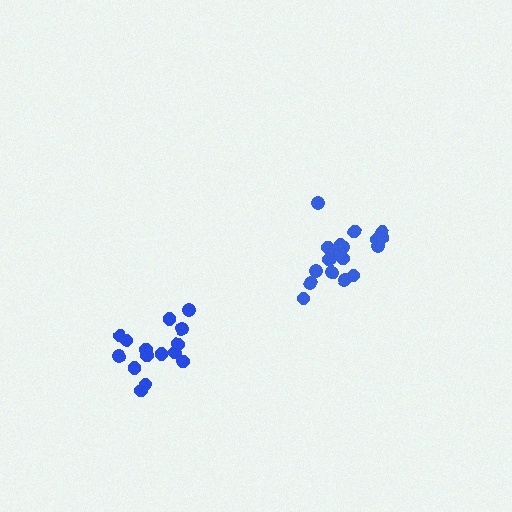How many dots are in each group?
Group 1: 15 dots, Group 2: 19 dots (34 total).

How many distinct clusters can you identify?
There are 2 distinct clusters.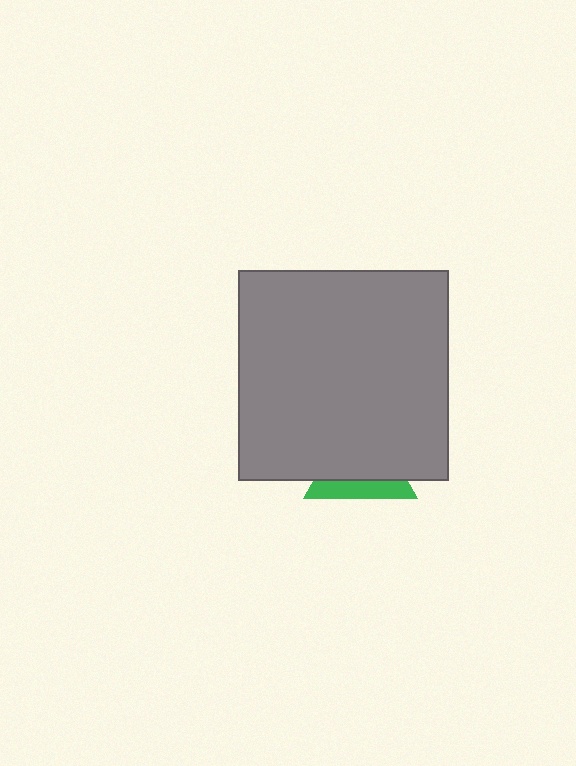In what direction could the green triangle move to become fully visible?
The green triangle could move down. That would shift it out from behind the gray square entirely.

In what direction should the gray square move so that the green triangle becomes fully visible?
The gray square should move up. That is the shortest direction to clear the overlap and leave the green triangle fully visible.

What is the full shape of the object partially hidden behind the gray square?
The partially hidden object is a green triangle.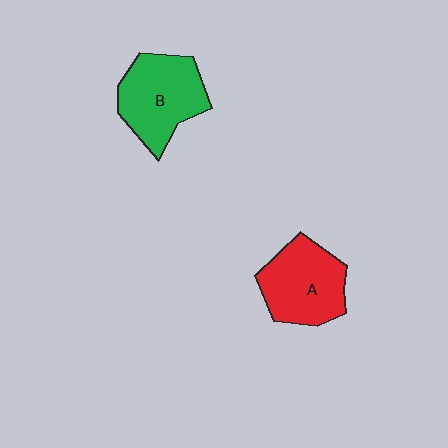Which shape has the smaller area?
Shape A (red).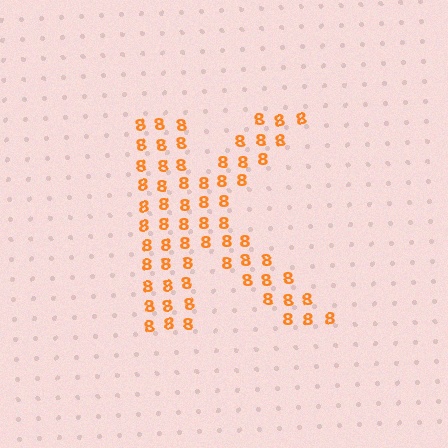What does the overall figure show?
The overall figure shows the letter K.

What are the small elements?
The small elements are digit 8's.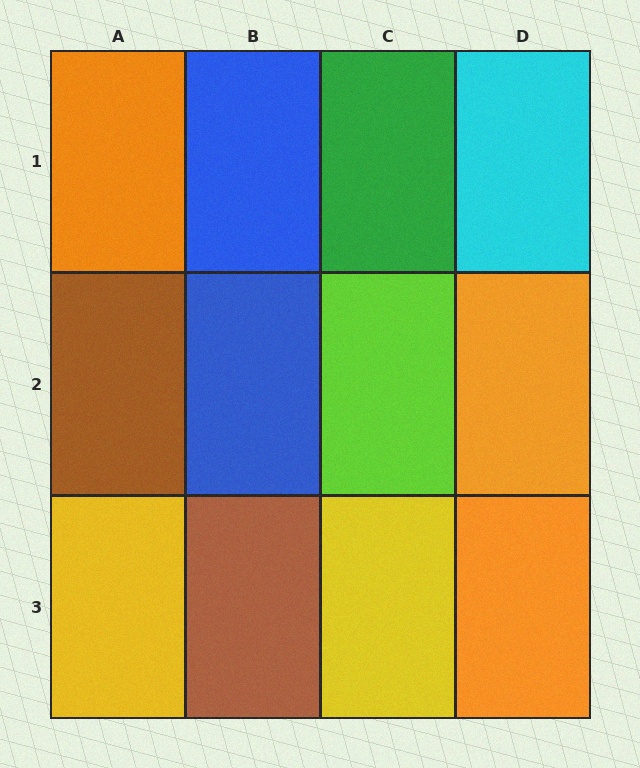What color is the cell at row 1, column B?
Blue.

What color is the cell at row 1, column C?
Green.